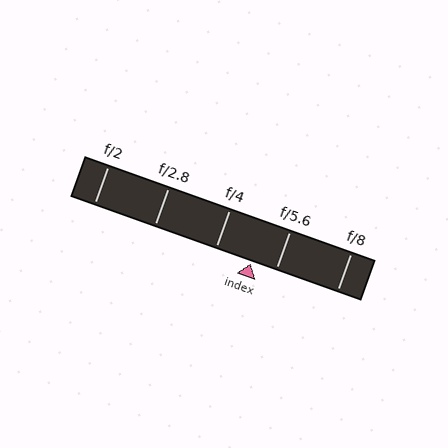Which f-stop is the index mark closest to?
The index mark is closest to f/5.6.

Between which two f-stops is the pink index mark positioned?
The index mark is between f/4 and f/5.6.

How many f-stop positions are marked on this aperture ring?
There are 5 f-stop positions marked.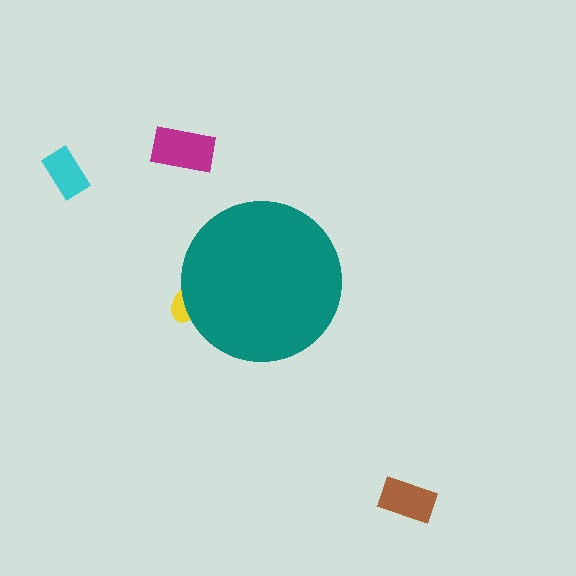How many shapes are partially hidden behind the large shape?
1 shape is partially hidden.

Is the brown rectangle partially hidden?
No, the brown rectangle is fully visible.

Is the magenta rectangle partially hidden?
No, the magenta rectangle is fully visible.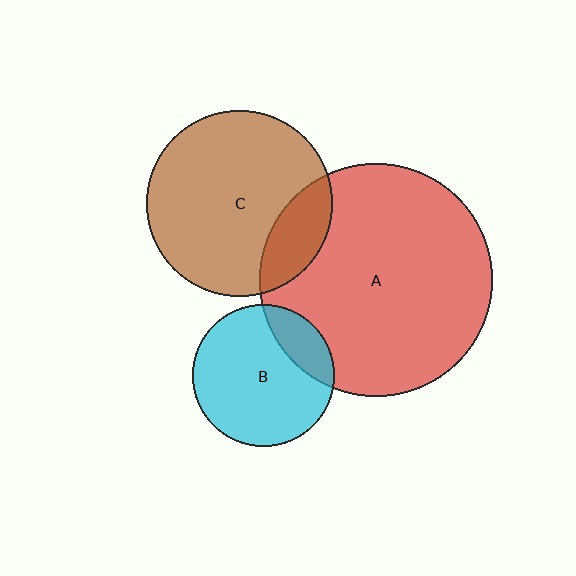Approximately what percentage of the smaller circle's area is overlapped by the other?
Approximately 20%.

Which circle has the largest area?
Circle A (red).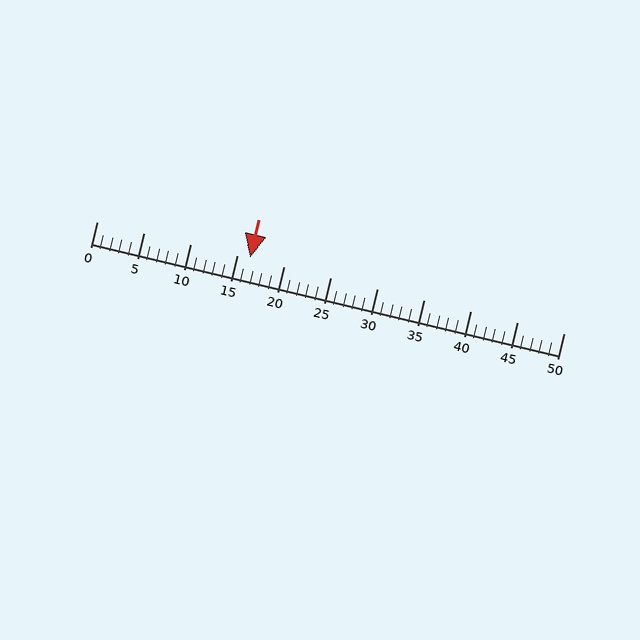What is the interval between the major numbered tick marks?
The major tick marks are spaced 5 units apart.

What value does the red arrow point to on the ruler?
The red arrow points to approximately 16.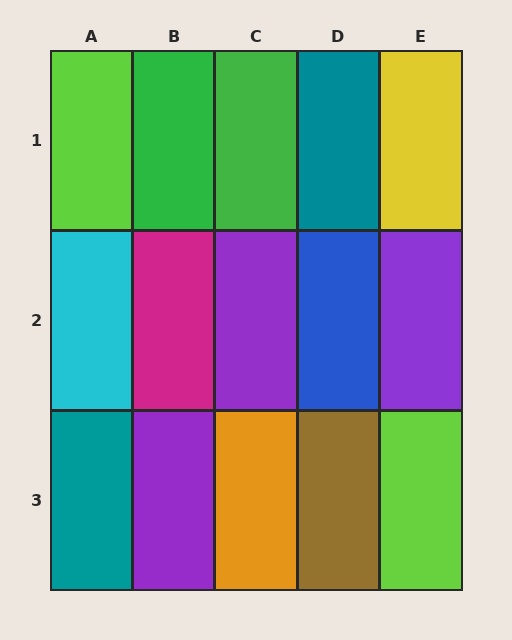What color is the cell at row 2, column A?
Cyan.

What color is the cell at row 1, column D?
Teal.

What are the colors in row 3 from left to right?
Teal, purple, orange, brown, lime.